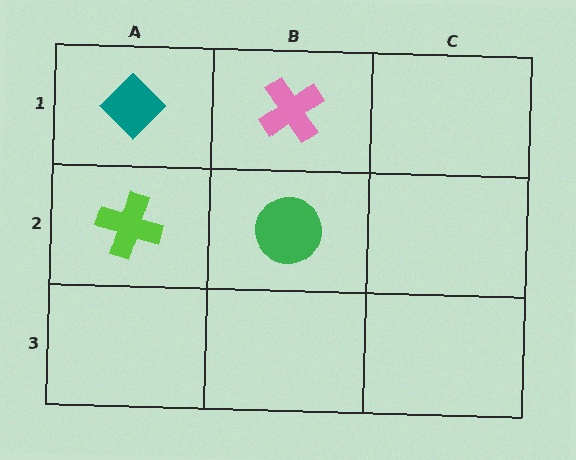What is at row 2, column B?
A green circle.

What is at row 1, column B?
A pink cross.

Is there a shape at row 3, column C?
No, that cell is empty.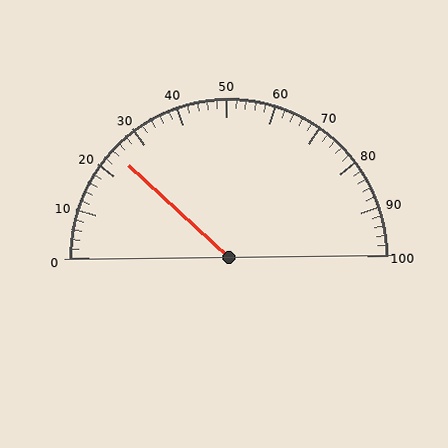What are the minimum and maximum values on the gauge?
The gauge ranges from 0 to 100.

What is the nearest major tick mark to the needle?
The nearest major tick mark is 20.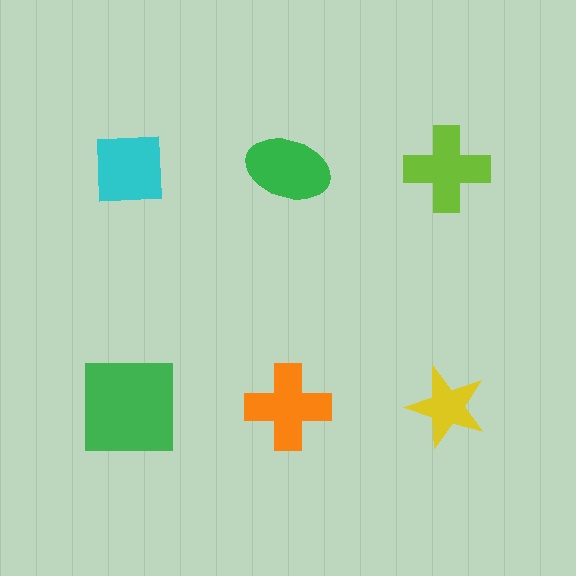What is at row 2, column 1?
A green square.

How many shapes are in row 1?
3 shapes.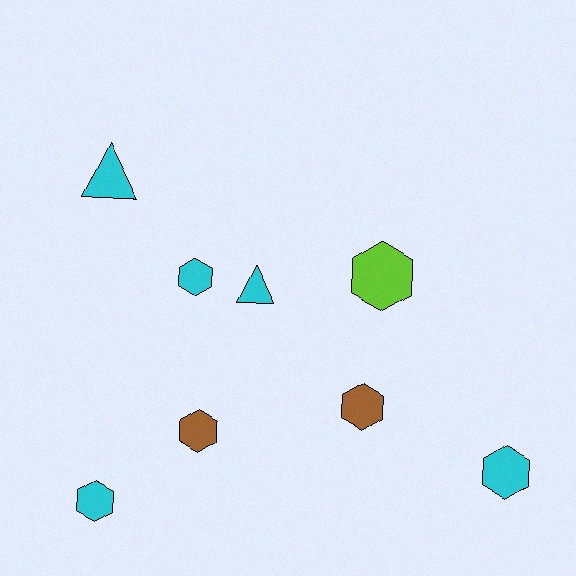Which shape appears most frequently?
Hexagon, with 6 objects.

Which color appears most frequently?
Cyan, with 5 objects.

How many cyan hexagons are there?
There are 3 cyan hexagons.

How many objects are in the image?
There are 8 objects.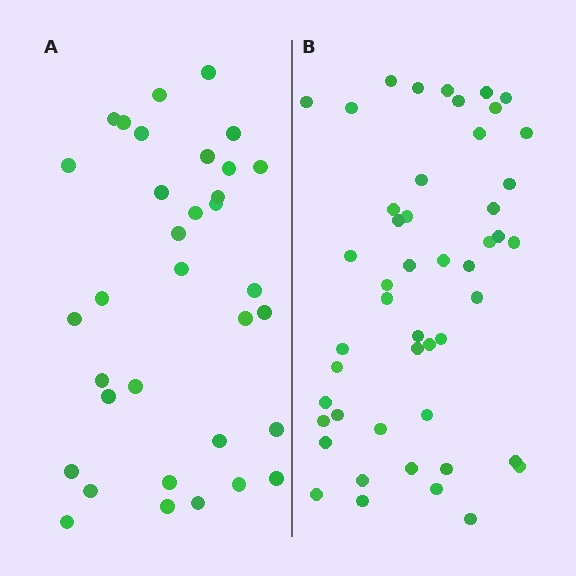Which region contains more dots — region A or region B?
Region B (the right region) has more dots.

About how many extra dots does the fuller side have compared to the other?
Region B has approximately 15 more dots than region A.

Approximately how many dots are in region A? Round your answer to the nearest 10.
About 30 dots. (The exact count is 34, which rounds to 30.)